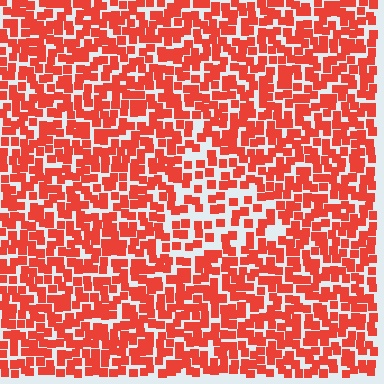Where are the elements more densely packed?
The elements are more densely packed outside the triangle boundary.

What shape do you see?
I see a triangle.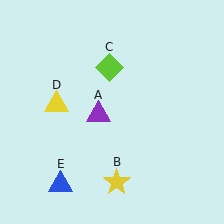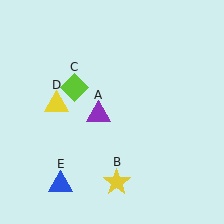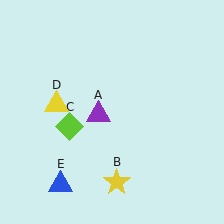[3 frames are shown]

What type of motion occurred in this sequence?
The lime diamond (object C) rotated counterclockwise around the center of the scene.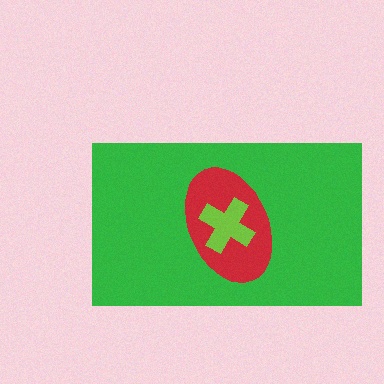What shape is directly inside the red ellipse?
The lime cross.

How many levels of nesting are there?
3.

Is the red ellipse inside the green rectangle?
Yes.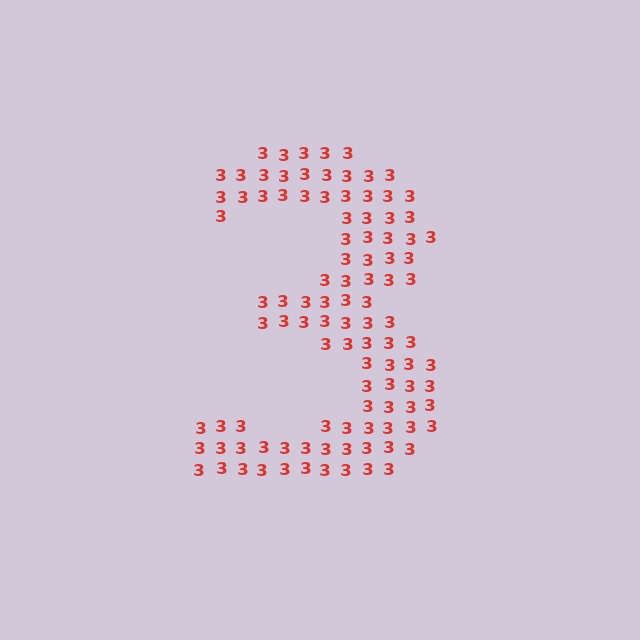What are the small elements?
The small elements are digit 3's.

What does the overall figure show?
The overall figure shows the digit 3.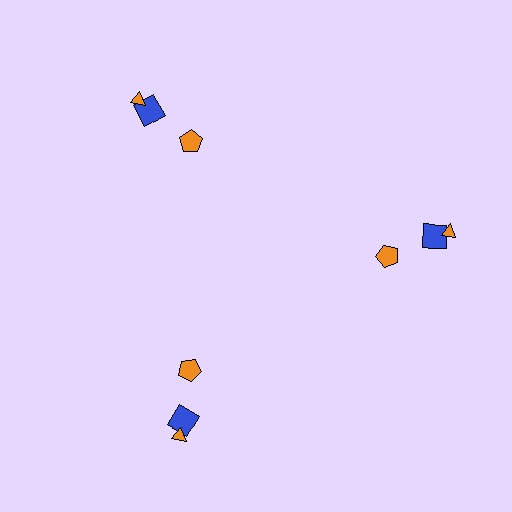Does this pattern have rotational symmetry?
Yes, this pattern has 3-fold rotational symmetry. It looks the same after rotating 120 degrees around the center.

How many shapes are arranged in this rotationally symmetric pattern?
There are 9 shapes, arranged in 3 groups of 3.